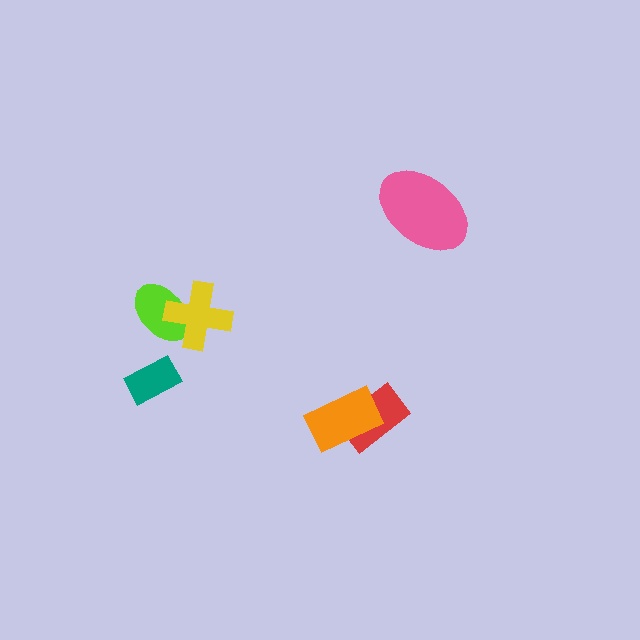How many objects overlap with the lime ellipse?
1 object overlaps with the lime ellipse.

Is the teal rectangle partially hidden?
No, no other shape covers it.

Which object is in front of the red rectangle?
The orange rectangle is in front of the red rectangle.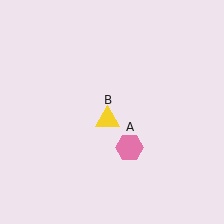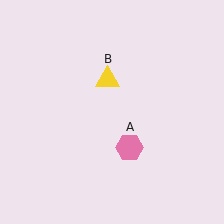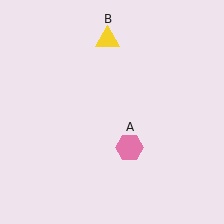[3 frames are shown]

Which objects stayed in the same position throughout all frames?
Pink hexagon (object A) remained stationary.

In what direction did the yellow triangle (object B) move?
The yellow triangle (object B) moved up.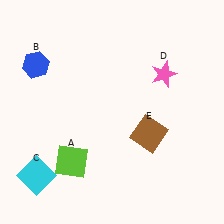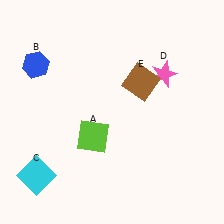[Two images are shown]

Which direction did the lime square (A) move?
The lime square (A) moved up.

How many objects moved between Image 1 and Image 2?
2 objects moved between the two images.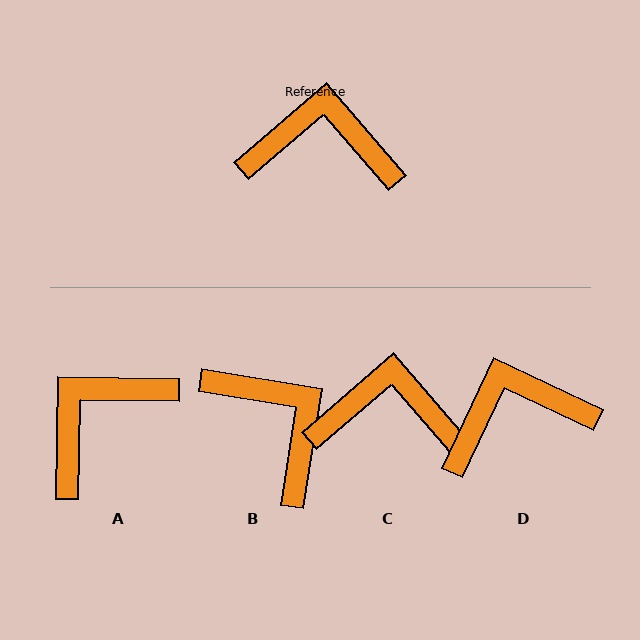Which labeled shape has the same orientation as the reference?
C.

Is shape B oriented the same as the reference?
No, it is off by about 50 degrees.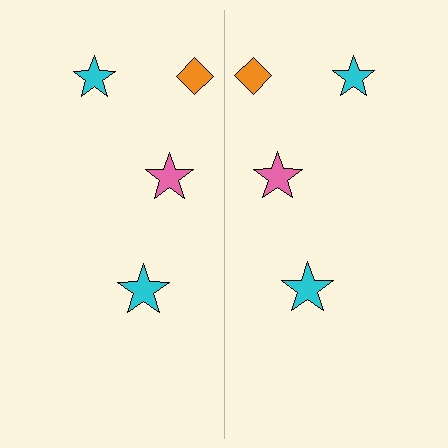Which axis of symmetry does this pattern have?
The pattern has a vertical axis of symmetry running through the center of the image.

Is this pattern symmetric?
Yes, this pattern has bilateral (reflection) symmetry.